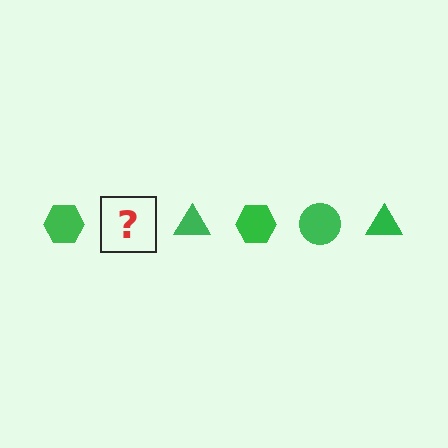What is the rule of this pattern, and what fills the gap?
The rule is that the pattern cycles through hexagon, circle, triangle shapes in green. The gap should be filled with a green circle.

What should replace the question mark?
The question mark should be replaced with a green circle.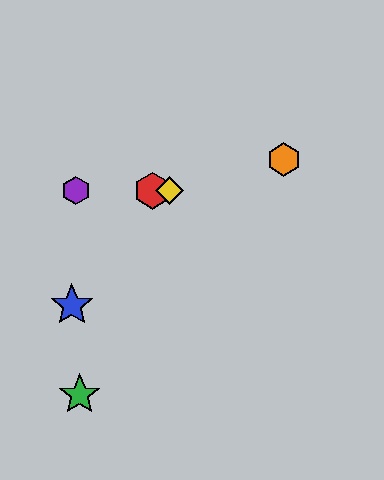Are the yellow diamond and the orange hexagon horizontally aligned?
No, the yellow diamond is at y≈191 and the orange hexagon is at y≈160.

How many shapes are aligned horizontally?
3 shapes (the red hexagon, the yellow diamond, the purple hexagon) are aligned horizontally.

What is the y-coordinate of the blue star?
The blue star is at y≈305.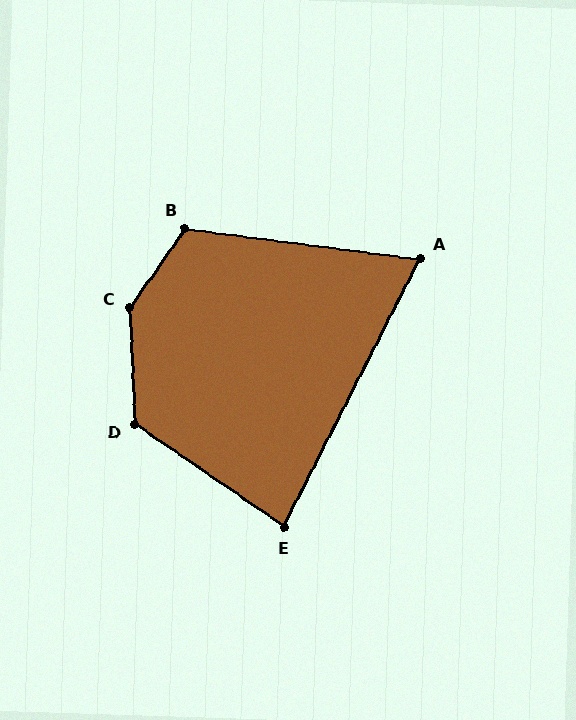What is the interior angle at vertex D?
Approximately 126 degrees (obtuse).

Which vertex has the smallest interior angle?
A, at approximately 70 degrees.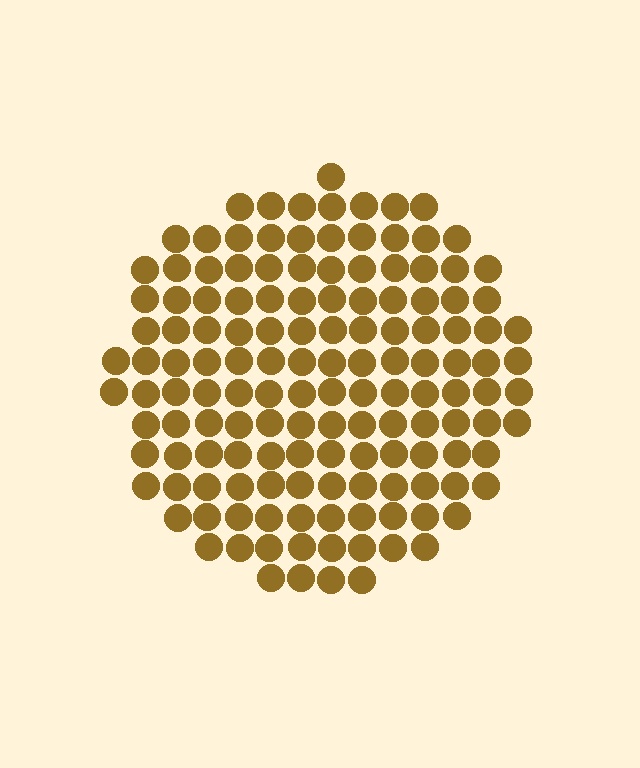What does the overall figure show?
The overall figure shows a circle.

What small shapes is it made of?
It is made of small circles.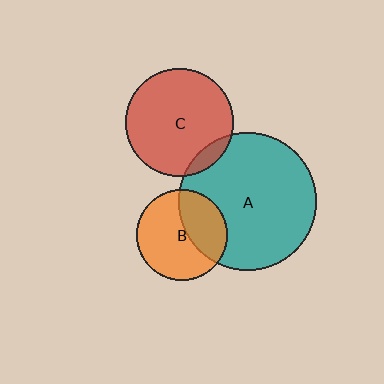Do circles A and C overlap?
Yes.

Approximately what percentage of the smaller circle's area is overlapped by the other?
Approximately 10%.